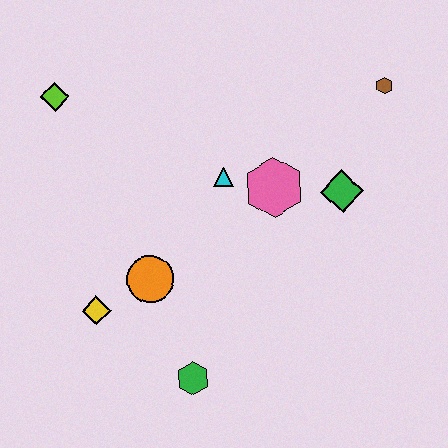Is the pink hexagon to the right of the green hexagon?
Yes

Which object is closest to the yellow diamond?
The orange circle is closest to the yellow diamond.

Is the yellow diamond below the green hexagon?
No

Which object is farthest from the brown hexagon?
The yellow diamond is farthest from the brown hexagon.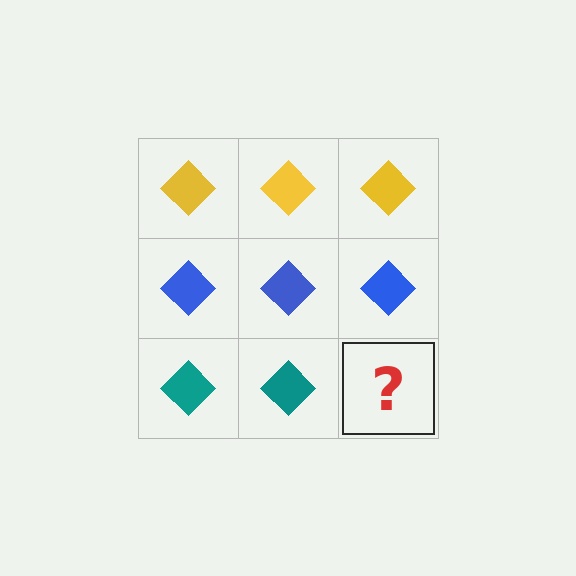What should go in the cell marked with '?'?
The missing cell should contain a teal diamond.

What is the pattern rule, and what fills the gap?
The rule is that each row has a consistent color. The gap should be filled with a teal diamond.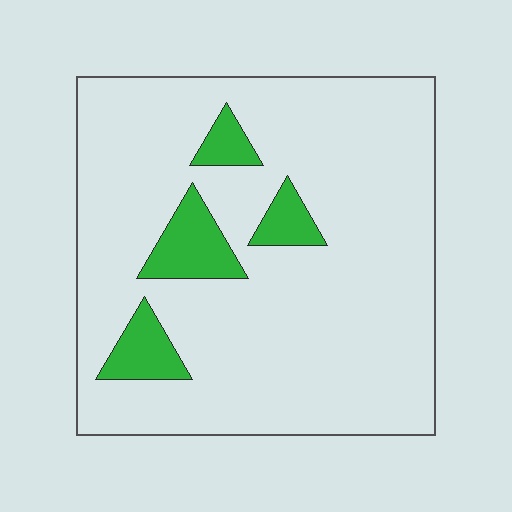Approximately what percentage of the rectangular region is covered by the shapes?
Approximately 10%.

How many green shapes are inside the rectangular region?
4.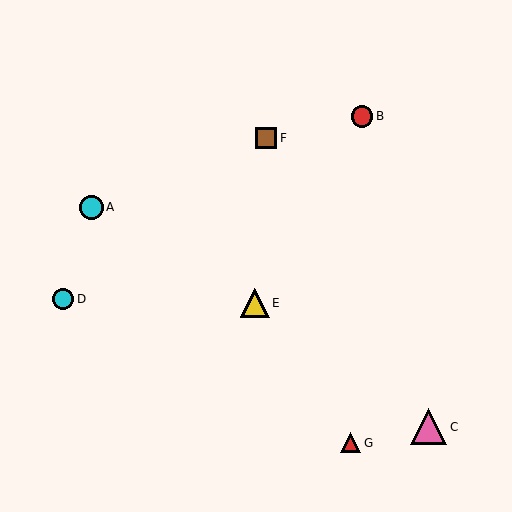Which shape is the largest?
The pink triangle (labeled C) is the largest.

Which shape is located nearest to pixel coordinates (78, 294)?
The cyan circle (labeled D) at (63, 299) is nearest to that location.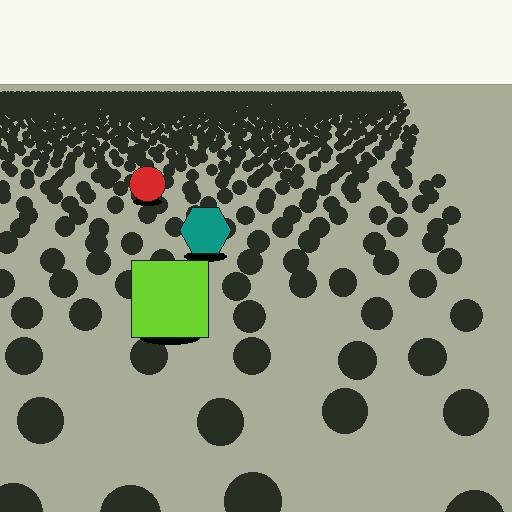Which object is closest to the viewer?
The lime square is closest. The texture marks near it are larger and more spread out.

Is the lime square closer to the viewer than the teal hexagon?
Yes. The lime square is closer — you can tell from the texture gradient: the ground texture is coarser near it.